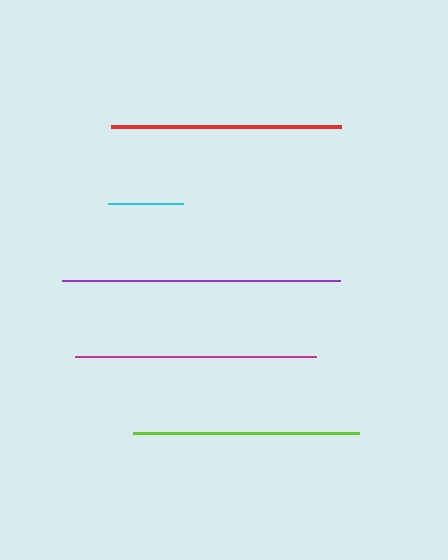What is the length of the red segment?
The red segment is approximately 230 pixels long.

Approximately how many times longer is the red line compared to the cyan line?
The red line is approximately 3.1 times the length of the cyan line.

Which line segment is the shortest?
The cyan line is the shortest at approximately 75 pixels.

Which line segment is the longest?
The purple line is the longest at approximately 278 pixels.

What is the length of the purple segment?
The purple segment is approximately 278 pixels long.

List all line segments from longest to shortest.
From longest to shortest: purple, magenta, red, lime, cyan.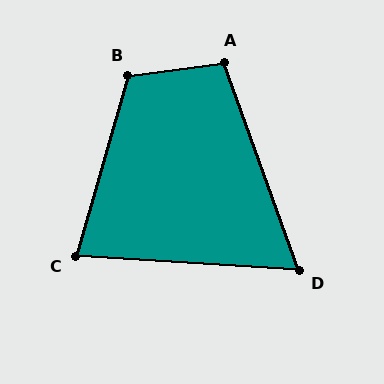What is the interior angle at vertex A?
Approximately 102 degrees (obtuse).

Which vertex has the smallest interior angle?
D, at approximately 66 degrees.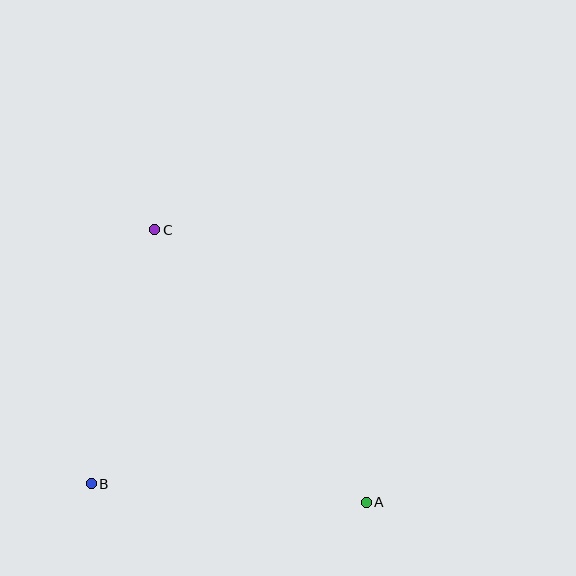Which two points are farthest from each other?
Points A and C are farthest from each other.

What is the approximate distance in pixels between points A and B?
The distance between A and B is approximately 276 pixels.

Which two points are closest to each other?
Points B and C are closest to each other.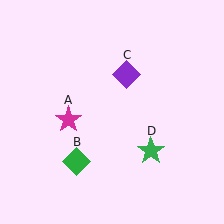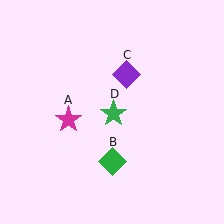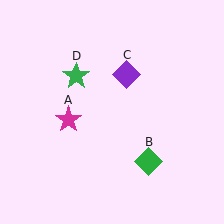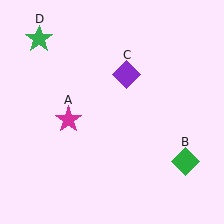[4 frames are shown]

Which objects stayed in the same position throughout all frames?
Magenta star (object A) and purple diamond (object C) remained stationary.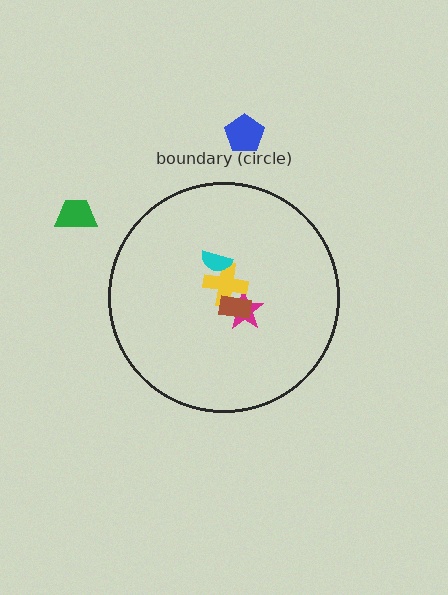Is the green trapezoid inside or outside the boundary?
Outside.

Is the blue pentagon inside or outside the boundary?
Outside.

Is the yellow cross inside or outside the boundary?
Inside.